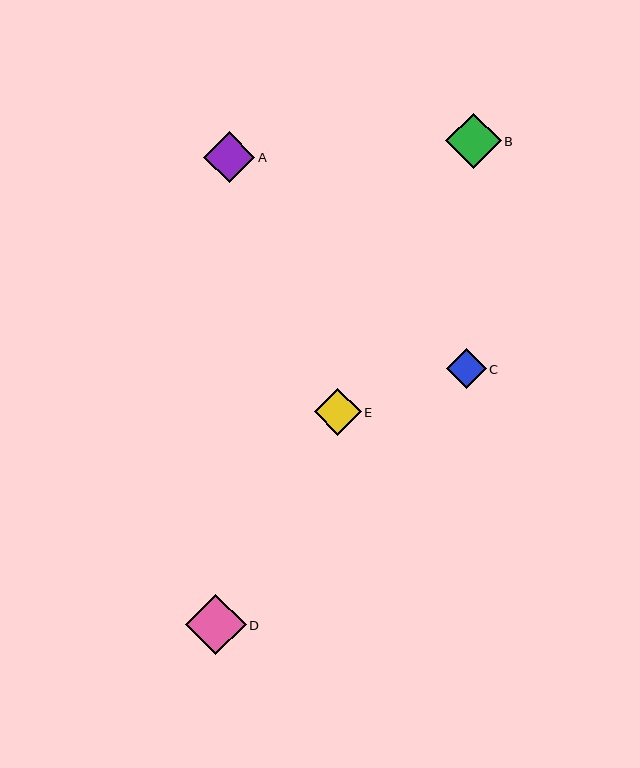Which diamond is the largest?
Diamond D is the largest with a size of approximately 60 pixels.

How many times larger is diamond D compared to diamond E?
Diamond D is approximately 1.3 times the size of diamond E.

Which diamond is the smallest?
Diamond C is the smallest with a size of approximately 40 pixels.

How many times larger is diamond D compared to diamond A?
Diamond D is approximately 1.2 times the size of diamond A.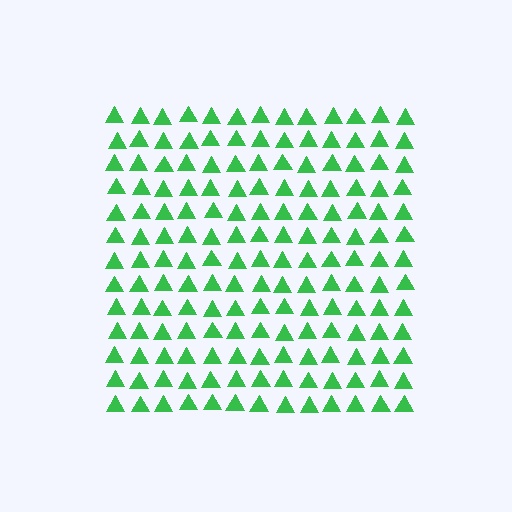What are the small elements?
The small elements are triangles.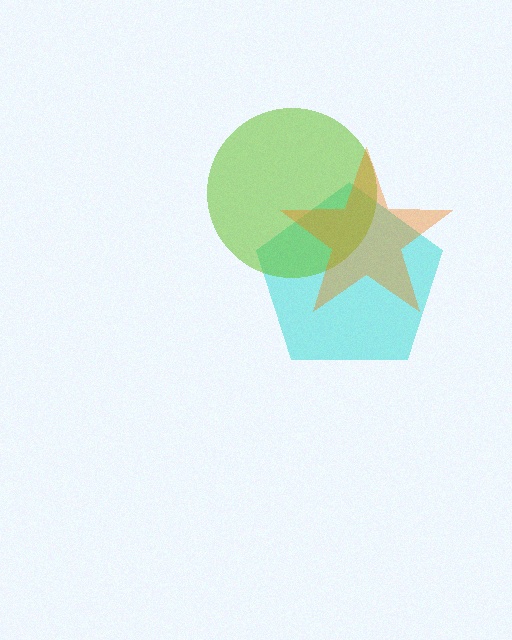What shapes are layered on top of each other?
The layered shapes are: a cyan pentagon, a lime circle, an orange star.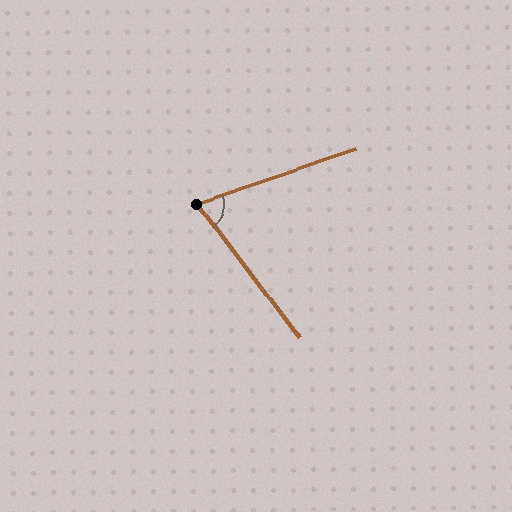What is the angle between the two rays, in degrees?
Approximately 72 degrees.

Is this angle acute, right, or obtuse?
It is acute.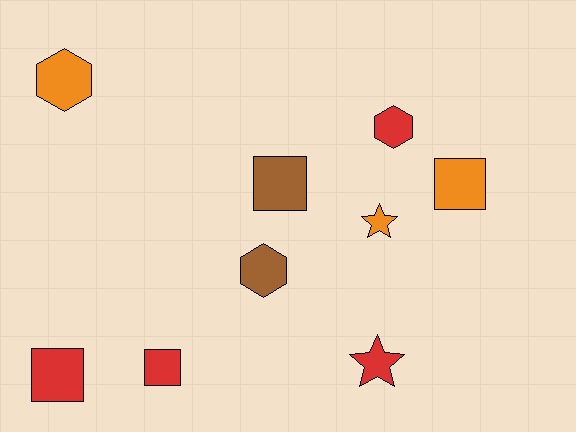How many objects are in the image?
There are 9 objects.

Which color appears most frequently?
Red, with 4 objects.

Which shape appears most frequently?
Square, with 4 objects.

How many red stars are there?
There is 1 red star.